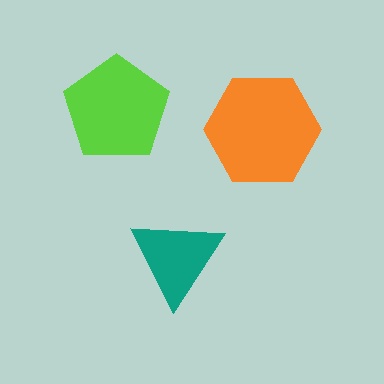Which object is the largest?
The orange hexagon.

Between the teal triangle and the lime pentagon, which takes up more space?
The lime pentagon.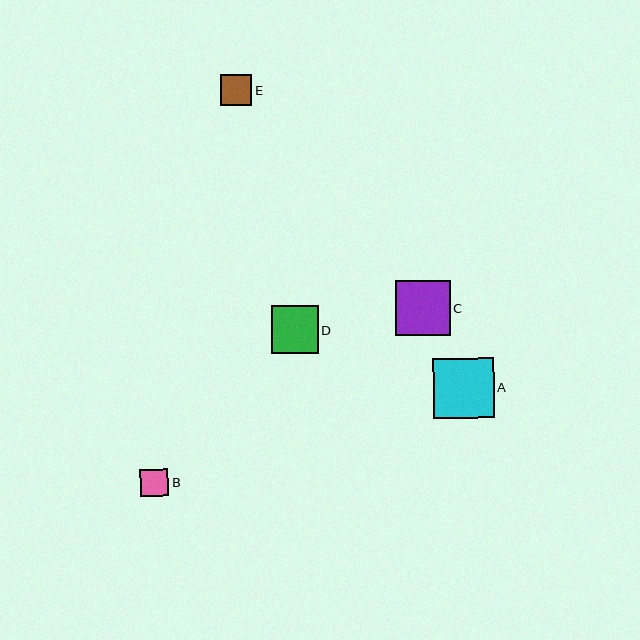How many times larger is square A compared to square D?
Square A is approximately 1.3 times the size of square D.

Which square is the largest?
Square A is the largest with a size of approximately 61 pixels.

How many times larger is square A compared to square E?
Square A is approximately 1.9 times the size of square E.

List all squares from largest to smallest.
From largest to smallest: A, C, D, E, B.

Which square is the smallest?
Square B is the smallest with a size of approximately 28 pixels.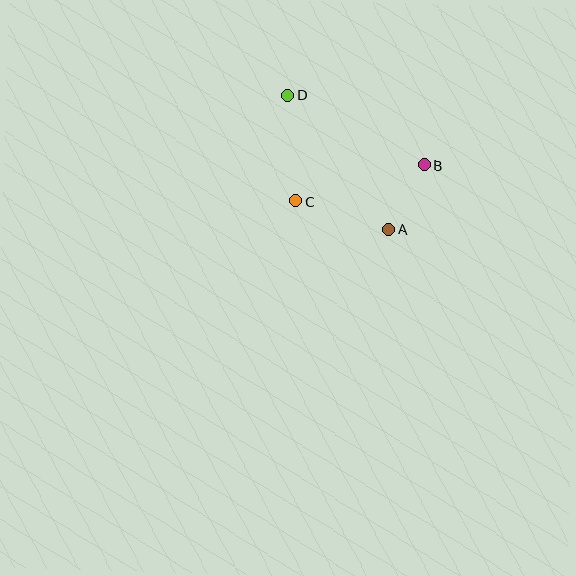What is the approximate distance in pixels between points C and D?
The distance between C and D is approximately 106 pixels.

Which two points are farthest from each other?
Points A and D are farthest from each other.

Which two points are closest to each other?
Points A and B are closest to each other.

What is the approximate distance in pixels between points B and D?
The distance between B and D is approximately 153 pixels.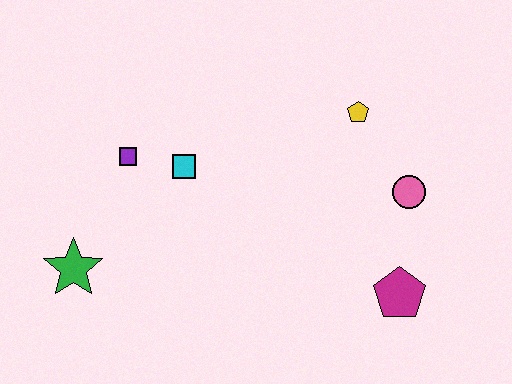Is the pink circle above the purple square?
No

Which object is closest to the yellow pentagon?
The pink circle is closest to the yellow pentagon.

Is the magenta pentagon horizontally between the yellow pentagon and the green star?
No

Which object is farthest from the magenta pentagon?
The green star is farthest from the magenta pentagon.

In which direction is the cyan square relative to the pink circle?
The cyan square is to the left of the pink circle.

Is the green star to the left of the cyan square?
Yes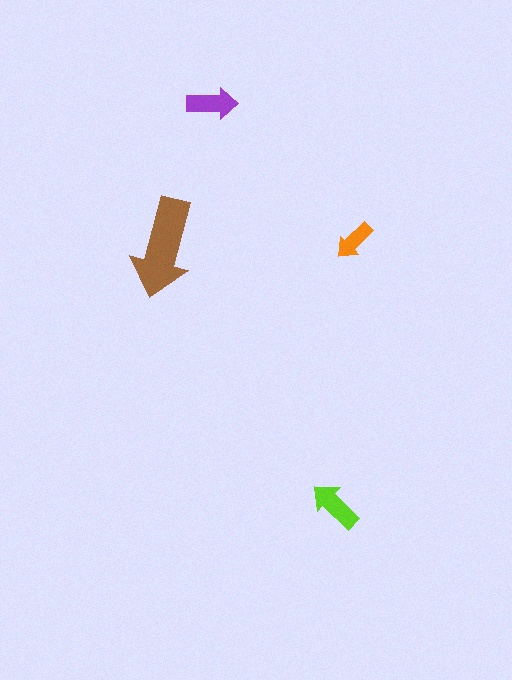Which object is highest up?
The purple arrow is topmost.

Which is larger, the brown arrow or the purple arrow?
The brown one.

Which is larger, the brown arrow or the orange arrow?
The brown one.